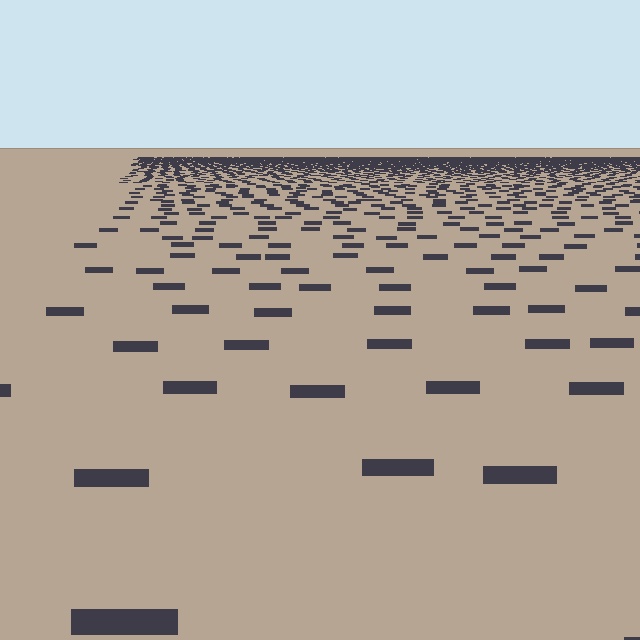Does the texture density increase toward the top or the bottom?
Density increases toward the top.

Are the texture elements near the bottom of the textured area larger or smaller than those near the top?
Larger. Near the bottom, elements are closer to the viewer and appear at a bigger on-screen size.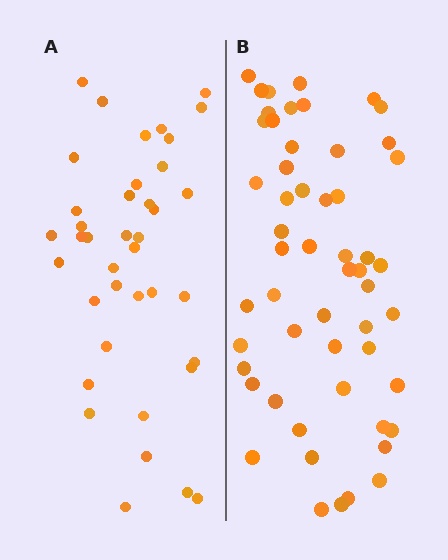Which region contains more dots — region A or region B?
Region B (the right region) has more dots.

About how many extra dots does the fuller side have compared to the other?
Region B has approximately 15 more dots than region A.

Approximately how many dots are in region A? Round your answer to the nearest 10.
About 40 dots. (The exact count is 39, which rounds to 40.)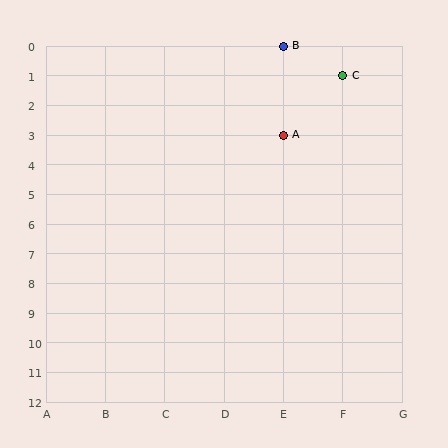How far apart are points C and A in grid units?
Points C and A are 1 column and 2 rows apart (about 2.2 grid units diagonally).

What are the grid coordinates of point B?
Point B is at grid coordinates (E, 0).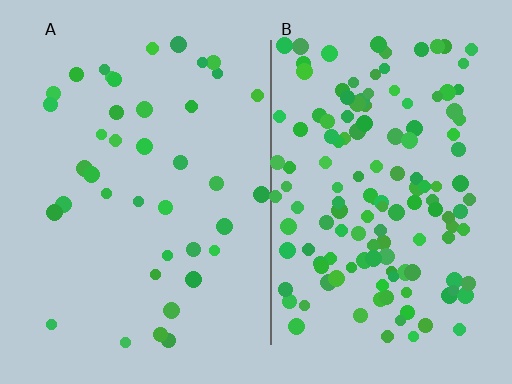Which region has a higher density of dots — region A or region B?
B (the right).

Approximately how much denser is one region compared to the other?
Approximately 3.5× — region B over region A.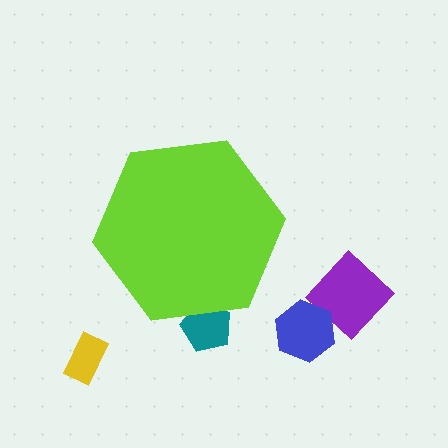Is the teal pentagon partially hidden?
Yes, the teal pentagon is partially hidden behind the lime hexagon.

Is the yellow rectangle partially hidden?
No, the yellow rectangle is fully visible.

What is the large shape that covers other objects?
A lime hexagon.